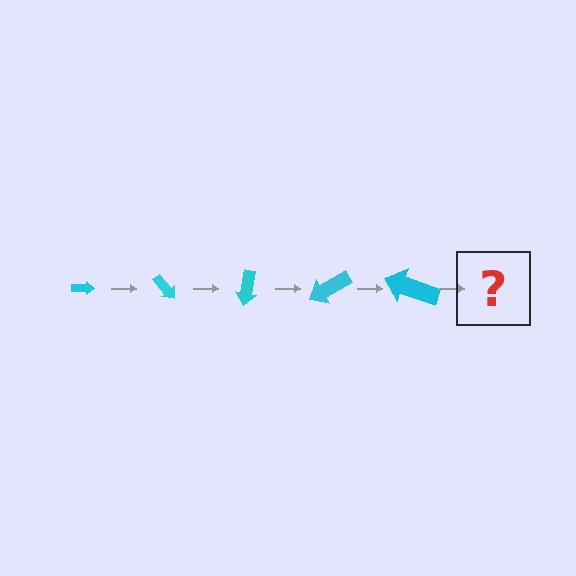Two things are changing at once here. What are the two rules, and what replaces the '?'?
The two rules are that the arrow grows larger each step and it rotates 50 degrees each step. The '?' should be an arrow, larger than the previous one and rotated 250 degrees from the start.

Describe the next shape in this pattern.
It should be an arrow, larger than the previous one and rotated 250 degrees from the start.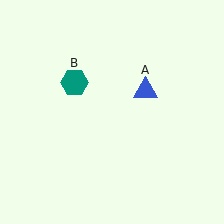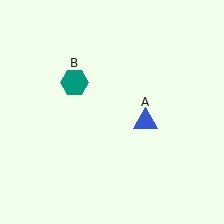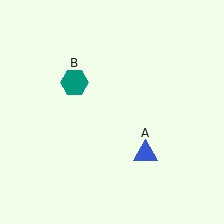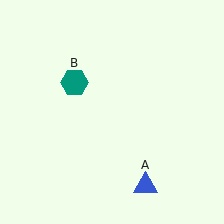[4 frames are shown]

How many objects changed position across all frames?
1 object changed position: blue triangle (object A).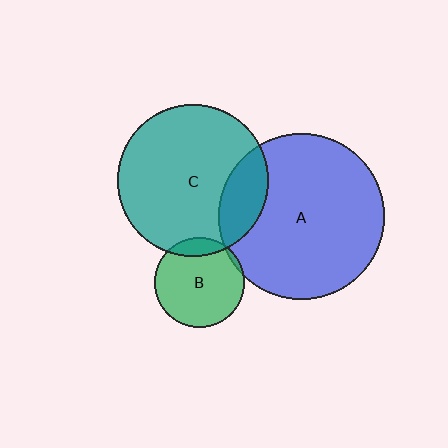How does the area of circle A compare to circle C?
Approximately 1.2 times.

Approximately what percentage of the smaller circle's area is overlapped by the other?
Approximately 5%.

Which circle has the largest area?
Circle A (blue).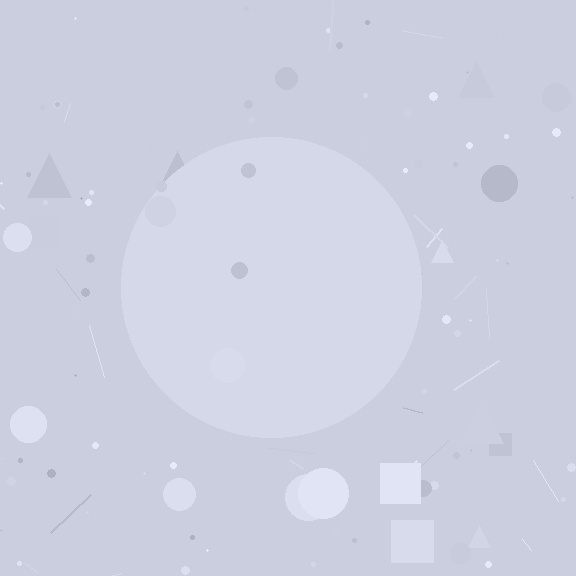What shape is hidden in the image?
A circle is hidden in the image.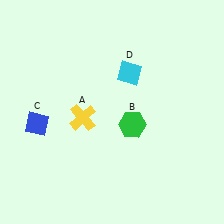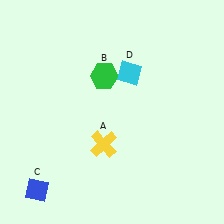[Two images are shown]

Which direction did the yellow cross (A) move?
The yellow cross (A) moved down.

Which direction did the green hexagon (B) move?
The green hexagon (B) moved up.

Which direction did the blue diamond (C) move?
The blue diamond (C) moved down.